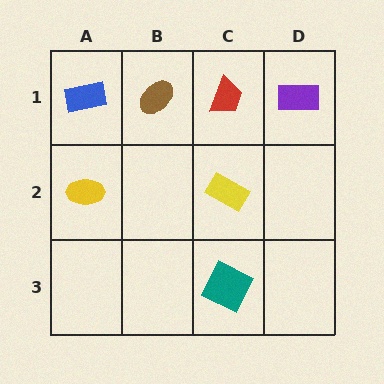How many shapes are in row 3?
1 shape.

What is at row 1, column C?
A red trapezoid.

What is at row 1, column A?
A blue rectangle.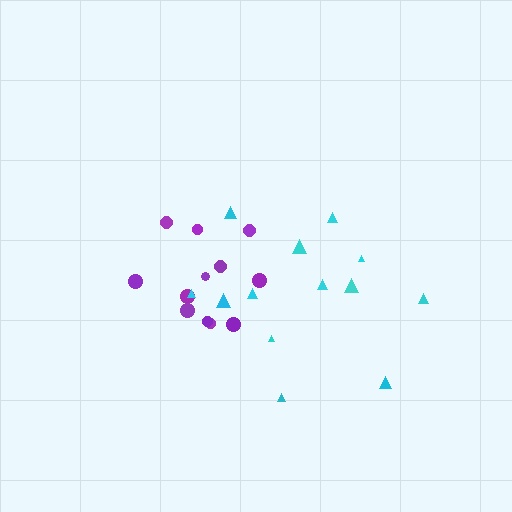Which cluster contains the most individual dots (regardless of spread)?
Cyan (13).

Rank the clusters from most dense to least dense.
purple, cyan.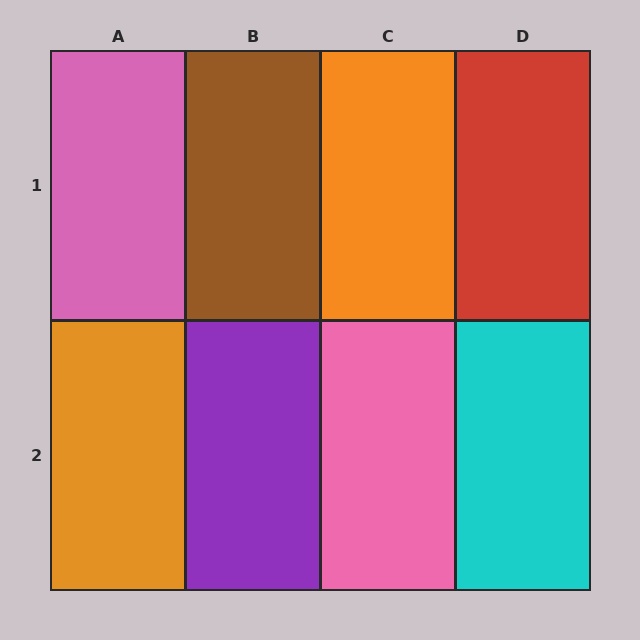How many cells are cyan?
1 cell is cyan.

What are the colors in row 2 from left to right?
Orange, purple, pink, cyan.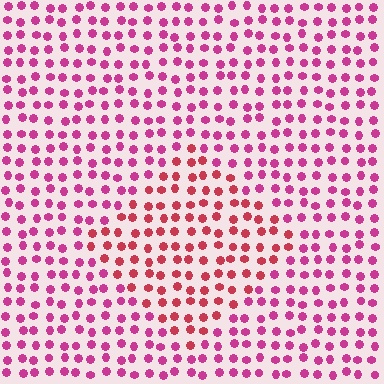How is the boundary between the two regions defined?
The boundary is defined purely by a slight shift in hue (about 29 degrees). Spacing, size, and orientation are identical on both sides.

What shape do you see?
I see a diamond.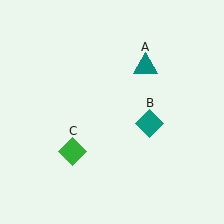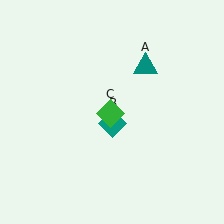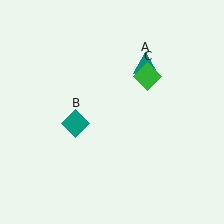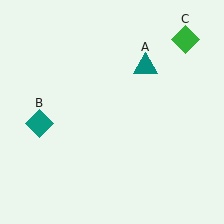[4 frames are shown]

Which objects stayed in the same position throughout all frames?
Teal triangle (object A) remained stationary.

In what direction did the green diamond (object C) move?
The green diamond (object C) moved up and to the right.